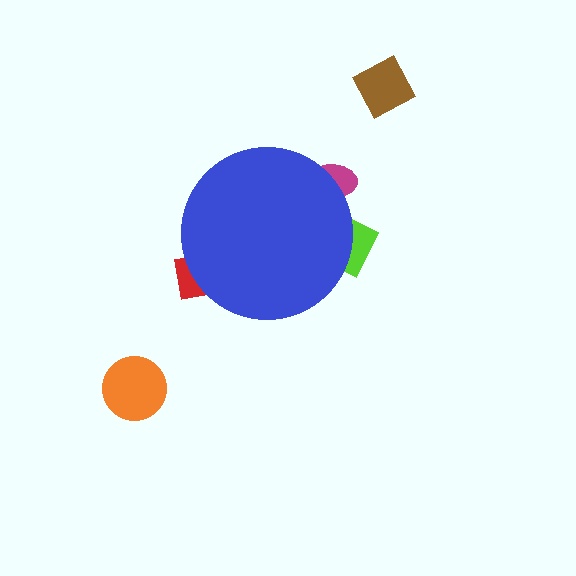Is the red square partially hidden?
Yes, the red square is partially hidden behind the blue circle.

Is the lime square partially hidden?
Yes, the lime square is partially hidden behind the blue circle.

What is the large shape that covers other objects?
A blue circle.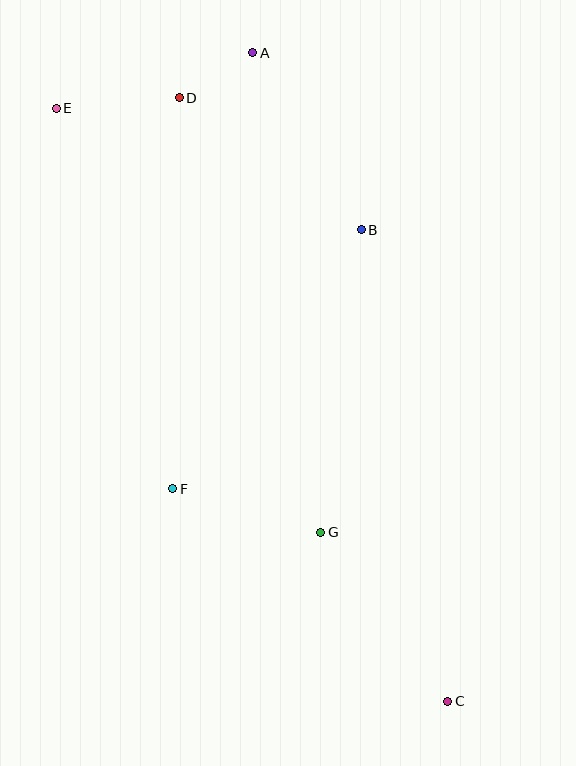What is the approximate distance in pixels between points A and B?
The distance between A and B is approximately 207 pixels.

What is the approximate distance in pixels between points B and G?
The distance between B and G is approximately 305 pixels.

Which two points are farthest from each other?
Points C and E are farthest from each other.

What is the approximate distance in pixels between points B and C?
The distance between B and C is approximately 479 pixels.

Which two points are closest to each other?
Points A and D are closest to each other.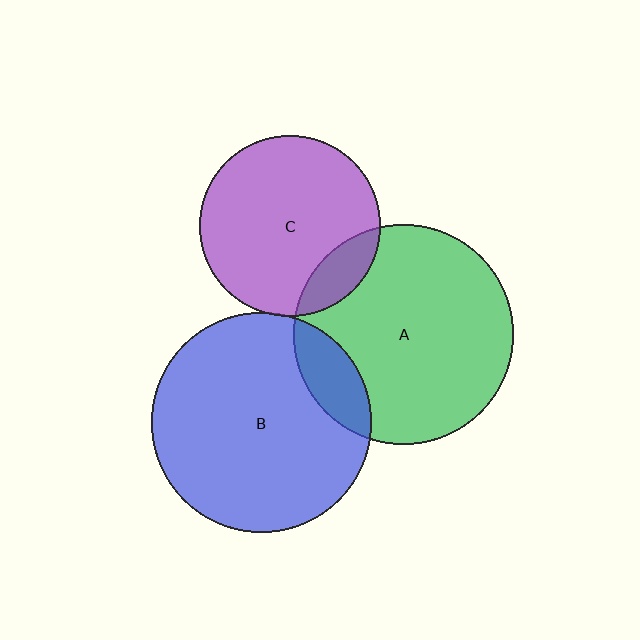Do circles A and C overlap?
Yes.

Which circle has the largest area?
Circle B (blue).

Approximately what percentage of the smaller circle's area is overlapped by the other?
Approximately 15%.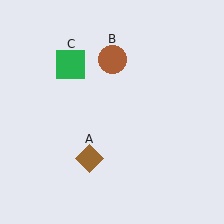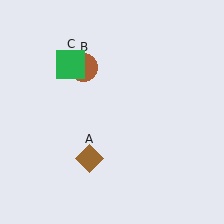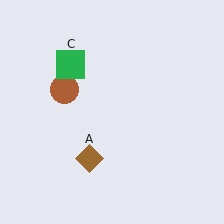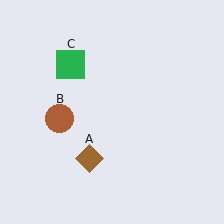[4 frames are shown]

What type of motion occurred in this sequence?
The brown circle (object B) rotated counterclockwise around the center of the scene.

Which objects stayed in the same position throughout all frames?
Brown diamond (object A) and green square (object C) remained stationary.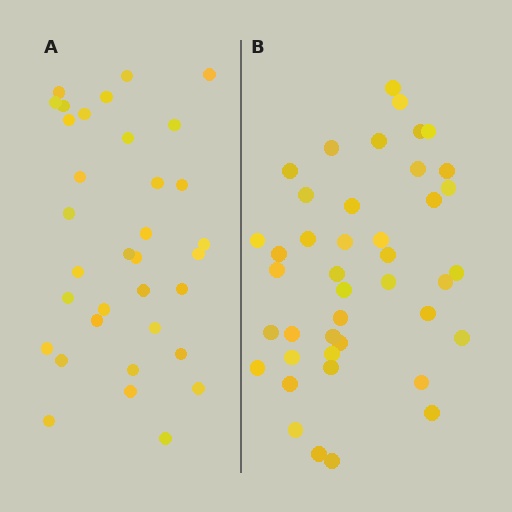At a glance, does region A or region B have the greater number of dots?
Region B (the right region) has more dots.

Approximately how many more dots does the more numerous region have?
Region B has roughly 8 or so more dots than region A.